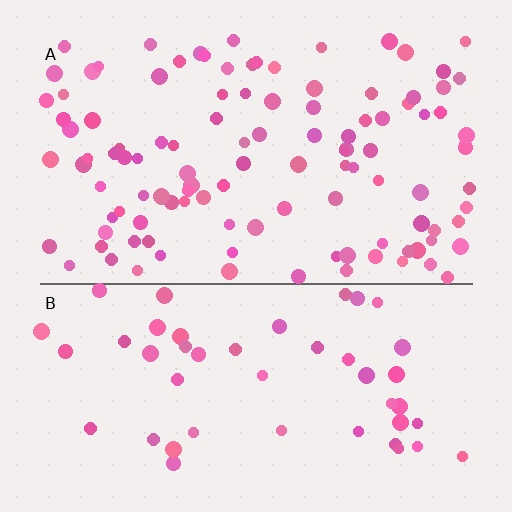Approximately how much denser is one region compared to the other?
Approximately 2.3× — region A over region B.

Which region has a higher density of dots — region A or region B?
A (the top).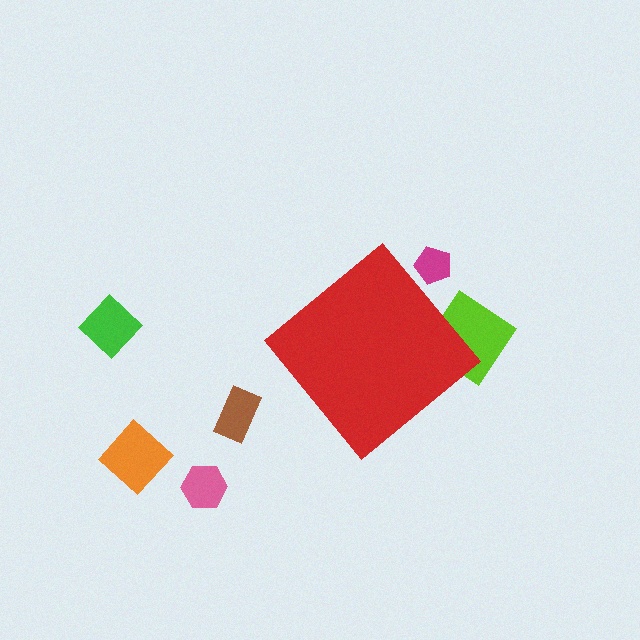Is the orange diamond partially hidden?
No, the orange diamond is fully visible.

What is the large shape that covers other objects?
A red diamond.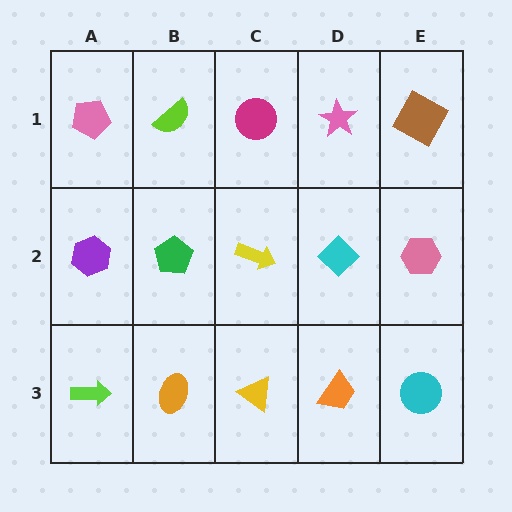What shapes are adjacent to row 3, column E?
A pink hexagon (row 2, column E), an orange trapezoid (row 3, column D).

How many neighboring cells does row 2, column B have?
4.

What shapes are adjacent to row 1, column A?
A purple hexagon (row 2, column A), a lime semicircle (row 1, column B).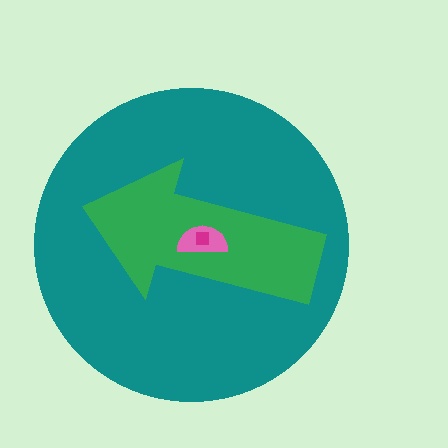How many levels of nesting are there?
4.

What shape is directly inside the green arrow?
The pink semicircle.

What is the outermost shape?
The teal circle.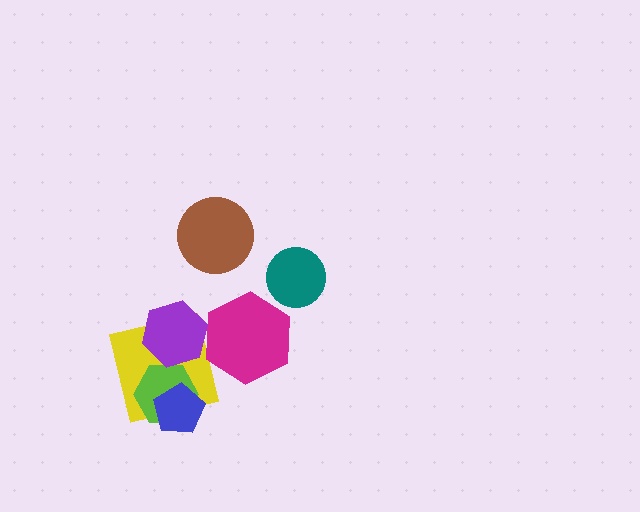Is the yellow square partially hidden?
Yes, it is partially covered by another shape.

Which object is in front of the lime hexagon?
The blue pentagon is in front of the lime hexagon.